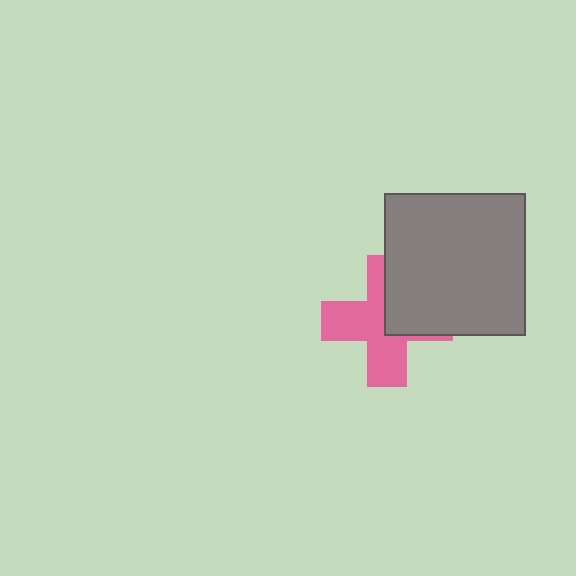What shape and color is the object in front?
The object in front is a gray square.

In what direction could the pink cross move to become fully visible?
The pink cross could move toward the lower-left. That would shift it out from behind the gray square entirely.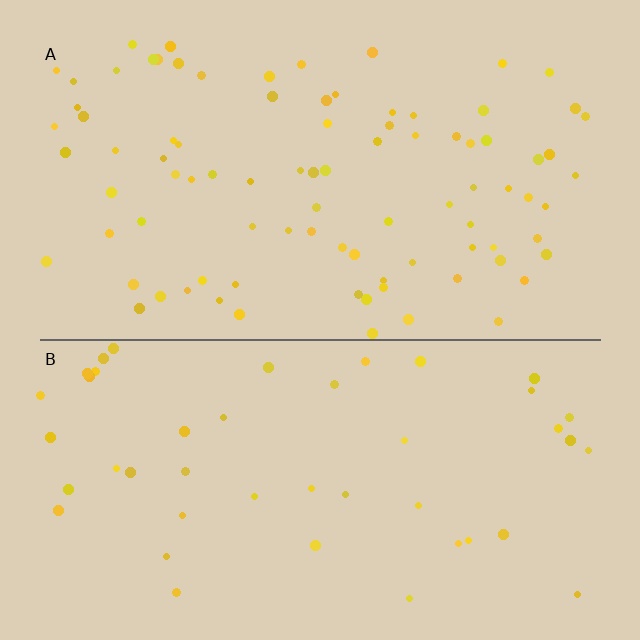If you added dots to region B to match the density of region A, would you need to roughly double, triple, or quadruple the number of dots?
Approximately double.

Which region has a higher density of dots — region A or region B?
A (the top).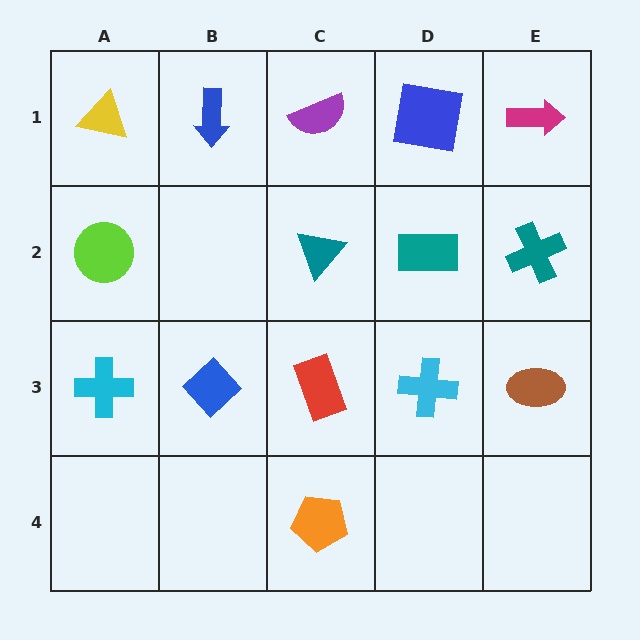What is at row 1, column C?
A purple semicircle.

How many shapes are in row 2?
4 shapes.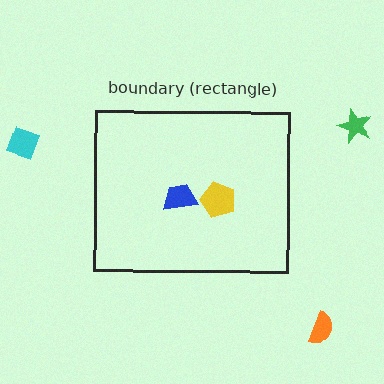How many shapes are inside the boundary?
2 inside, 3 outside.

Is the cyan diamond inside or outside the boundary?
Outside.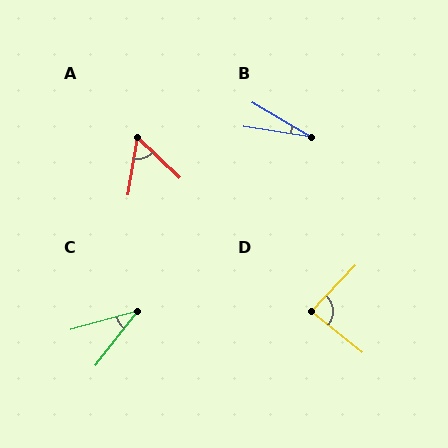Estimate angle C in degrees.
Approximately 36 degrees.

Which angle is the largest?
D, at approximately 85 degrees.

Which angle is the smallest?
B, at approximately 21 degrees.